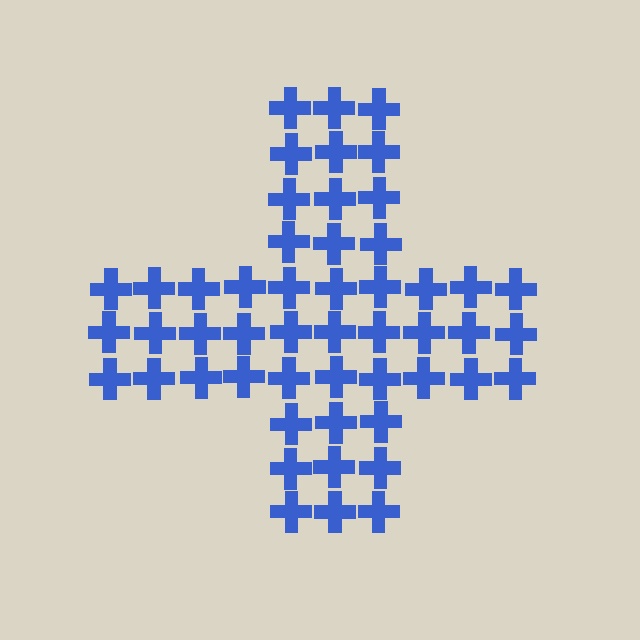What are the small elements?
The small elements are crosses.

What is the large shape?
The large shape is a cross.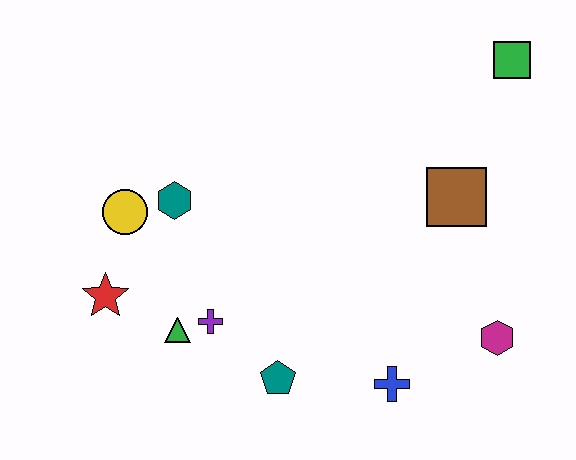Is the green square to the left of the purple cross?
No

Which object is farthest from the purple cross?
The green square is farthest from the purple cross.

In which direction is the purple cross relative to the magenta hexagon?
The purple cross is to the left of the magenta hexagon.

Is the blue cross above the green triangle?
No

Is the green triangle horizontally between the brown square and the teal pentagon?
No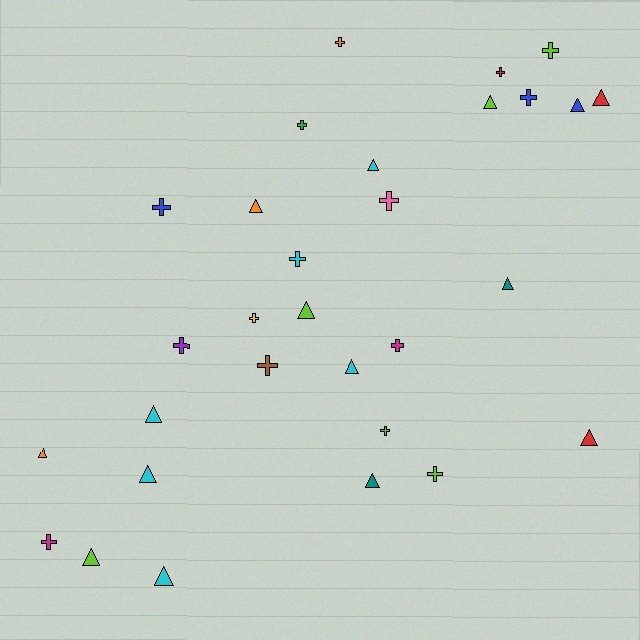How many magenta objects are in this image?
There are 2 magenta objects.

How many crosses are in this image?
There are 15 crosses.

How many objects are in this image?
There are 30 objects.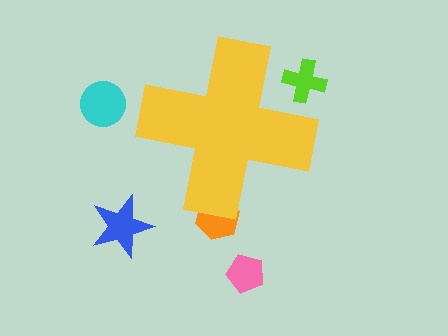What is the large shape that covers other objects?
A yellow cross.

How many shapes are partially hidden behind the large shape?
2 shapes are partially hidden.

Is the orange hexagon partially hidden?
Yes, the orange hexagon is partially hidden behind the yellow cross.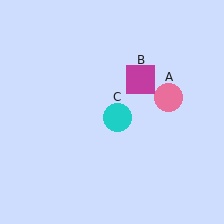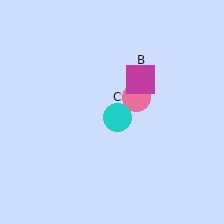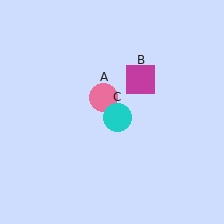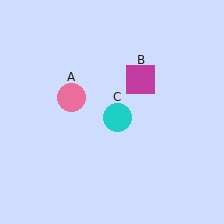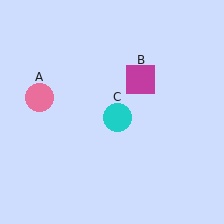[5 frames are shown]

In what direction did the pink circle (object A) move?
The pink circle (object A) moved left.